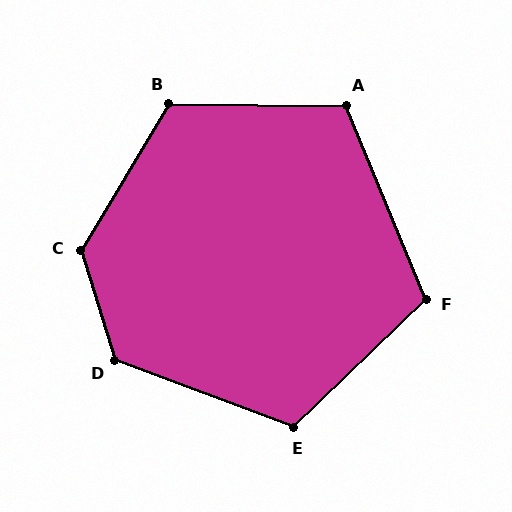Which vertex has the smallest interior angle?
F, at approximately 112 degrees.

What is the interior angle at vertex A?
Approximately 113 degrees (obtuse).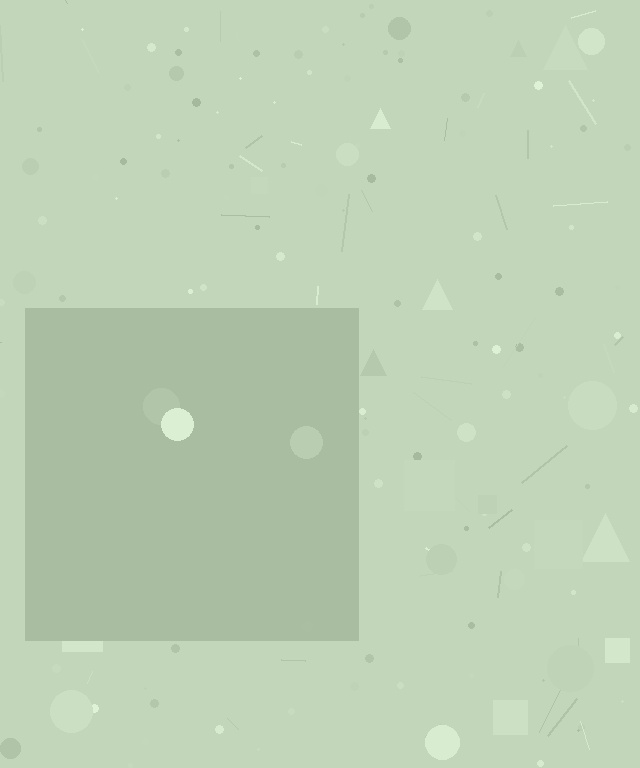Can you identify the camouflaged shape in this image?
The camouflaged shape is a square.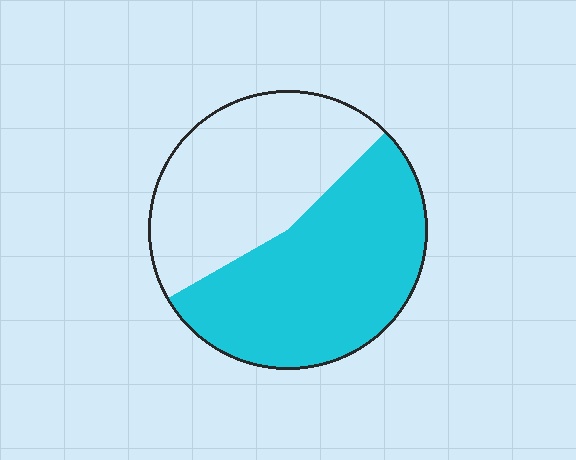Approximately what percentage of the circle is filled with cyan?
Approximately 55%.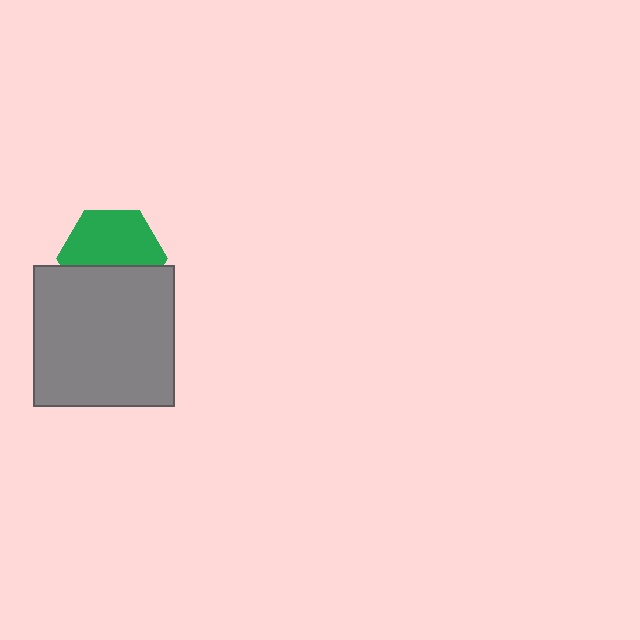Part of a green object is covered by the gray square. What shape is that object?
It is a hexagon.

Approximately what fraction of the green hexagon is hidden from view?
Roughly 40% of the green hexagon is hidden behind the gray square.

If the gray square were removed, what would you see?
You would see the complete green hexagon.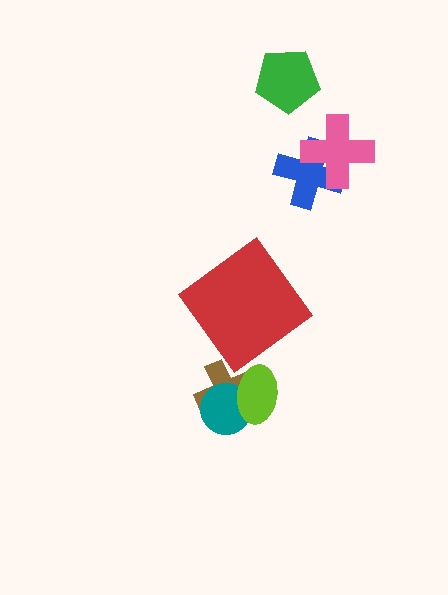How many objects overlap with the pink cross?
1 object overlaps with the pink cross.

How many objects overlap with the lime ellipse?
2 objects overlap with the lime ellipse.